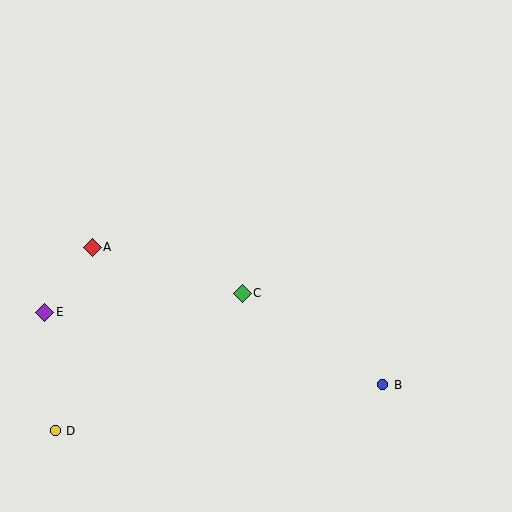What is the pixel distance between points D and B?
The distance between D and B is 331 pixels.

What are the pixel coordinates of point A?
Point A is at (92, 247).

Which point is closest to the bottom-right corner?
Point B is closest to the bottom-right corner.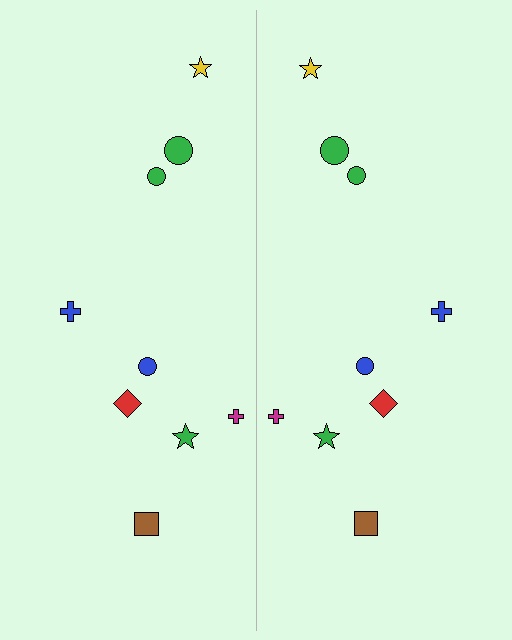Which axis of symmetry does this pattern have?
The pattern has a vertical axis of symmetry running through the center of the image.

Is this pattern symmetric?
Yes, this pattern has bilateral (reflection) symmetry.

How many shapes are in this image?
There are 18 shapes in this image.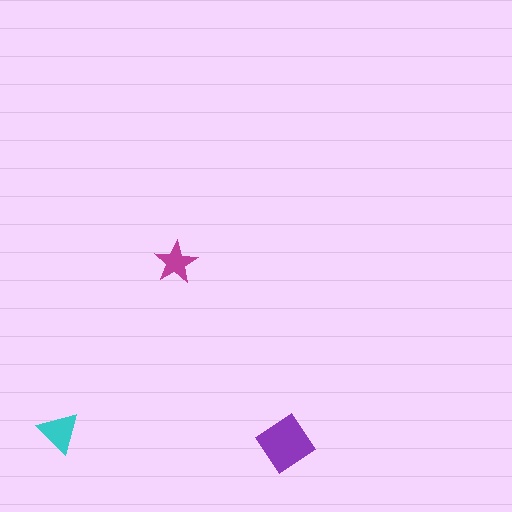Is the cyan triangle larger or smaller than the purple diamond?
Smaller.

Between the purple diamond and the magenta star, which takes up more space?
The purple diamond.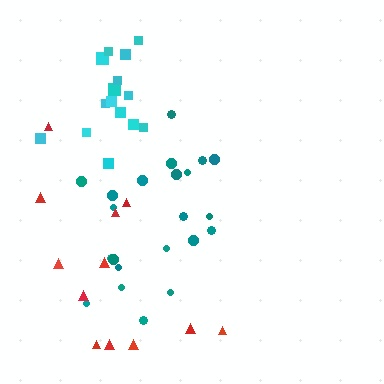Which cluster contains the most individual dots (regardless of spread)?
Teal (22).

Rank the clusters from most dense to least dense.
cyan, teal, red.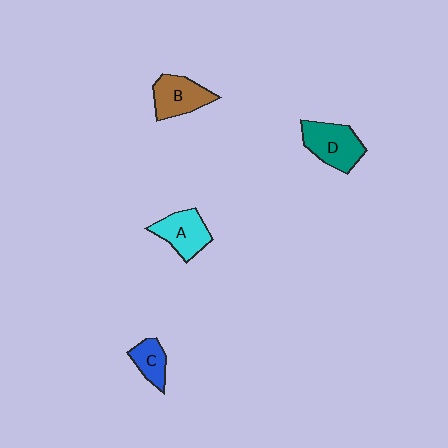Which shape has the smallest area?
Shape C (blue).